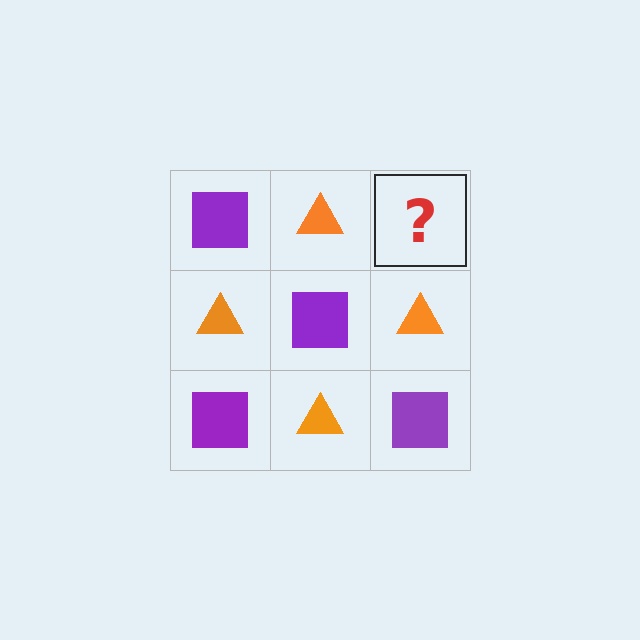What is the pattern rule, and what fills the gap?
The rule is that it alternates purple square and orange triangle in a checkerboard pattern. The gap should be filled with a purple square.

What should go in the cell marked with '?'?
The missing cell should contain a purple square.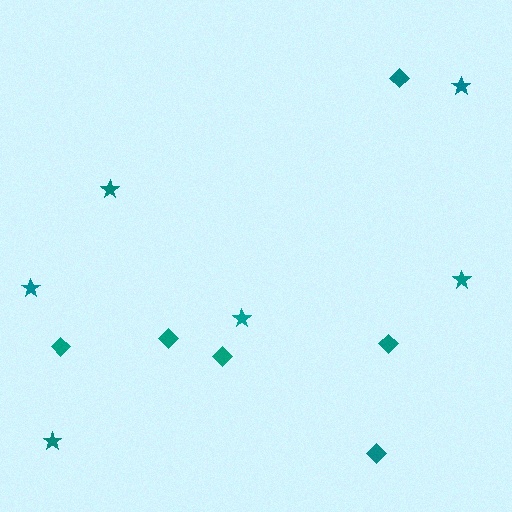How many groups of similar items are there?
There are 2 groups: one group of stars (6) and one group of diamonds (6).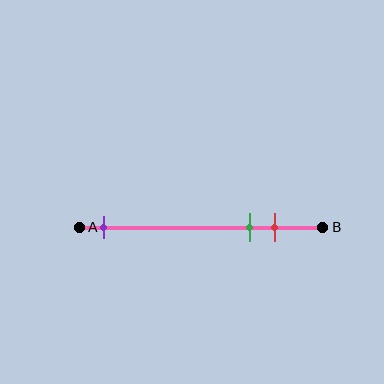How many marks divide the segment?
There are 3 marks dividing the segment.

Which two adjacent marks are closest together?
The green and red marks are the closest adjacent pair.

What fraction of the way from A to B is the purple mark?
The purple mark is approximately 10% (0.1) of the way from A to B.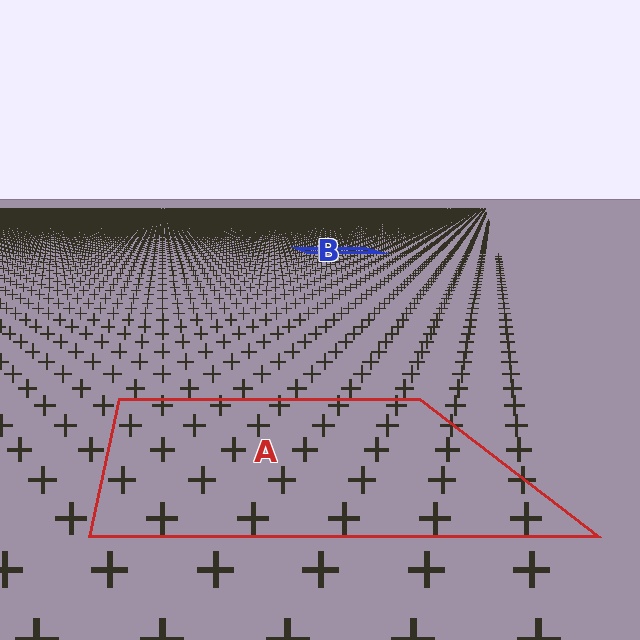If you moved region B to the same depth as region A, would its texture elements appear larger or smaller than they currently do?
They would appear larger. At a closer depth, the same texture elements are projected at a bigger on-screen size.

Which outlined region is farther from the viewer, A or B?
Region B is farther from the viewer — the texture elements inside it appear smaller and more densely packed.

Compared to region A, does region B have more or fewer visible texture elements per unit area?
Region B has more texture elements per unit area — they are packed more densely because it is farther away.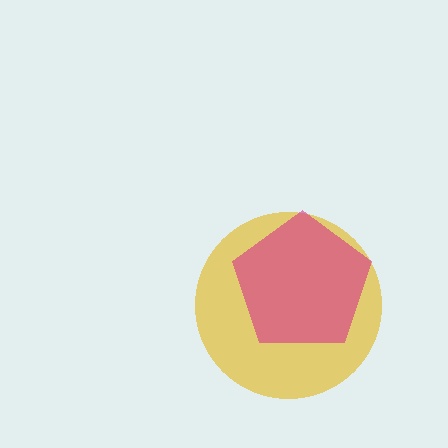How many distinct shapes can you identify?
There are 2 distinct shapes: a yellow circle, a magenta pentagon.